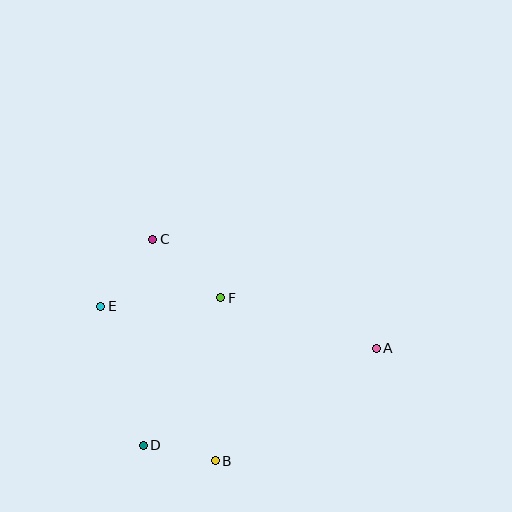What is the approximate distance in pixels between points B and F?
The distance between B and F is approximately 163 pixels.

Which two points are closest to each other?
Points B and D are closest to each other.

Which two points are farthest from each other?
Points A and E are farthest from each other.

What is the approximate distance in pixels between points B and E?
The distance between B and E is approximately 192 pixels.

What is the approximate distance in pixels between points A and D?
The distance between A and D is approximately 252 pixels.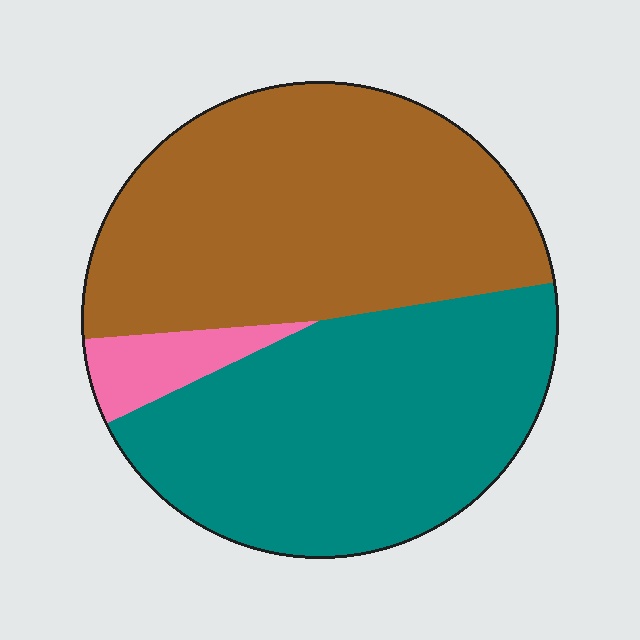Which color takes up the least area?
Pink, at roughly 5%.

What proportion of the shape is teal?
Teal covers roughly 45% of the shape.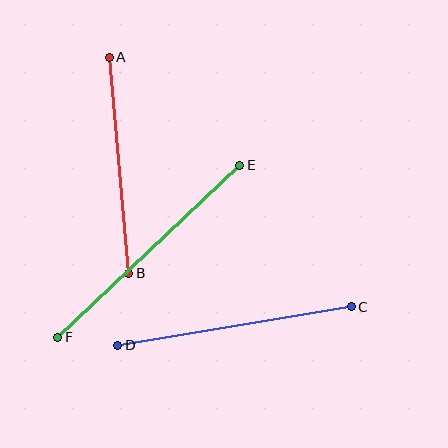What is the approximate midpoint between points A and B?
The midpoint is at approximately (119, 165) pixels.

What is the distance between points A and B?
The distance is approximately 217 pixels.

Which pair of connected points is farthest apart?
Points E and F are farthest apart.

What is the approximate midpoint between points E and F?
The midpoint is at approximately (149, 251) pixels.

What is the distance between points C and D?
The distance is approximately 237 pixels.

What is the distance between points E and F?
The distance is approximately 250 pixels.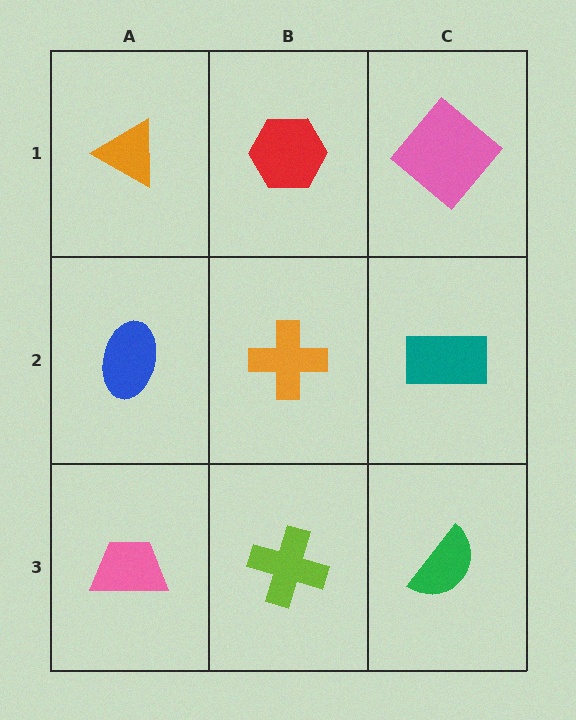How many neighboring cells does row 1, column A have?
2.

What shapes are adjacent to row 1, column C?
A teal rectangle (row 2, column C), a red hexagon (row 1, column B).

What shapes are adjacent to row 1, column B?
An orange cross (row 2, column B), an orange triangle (row 1, column A), a pink diamond (row 1, column C).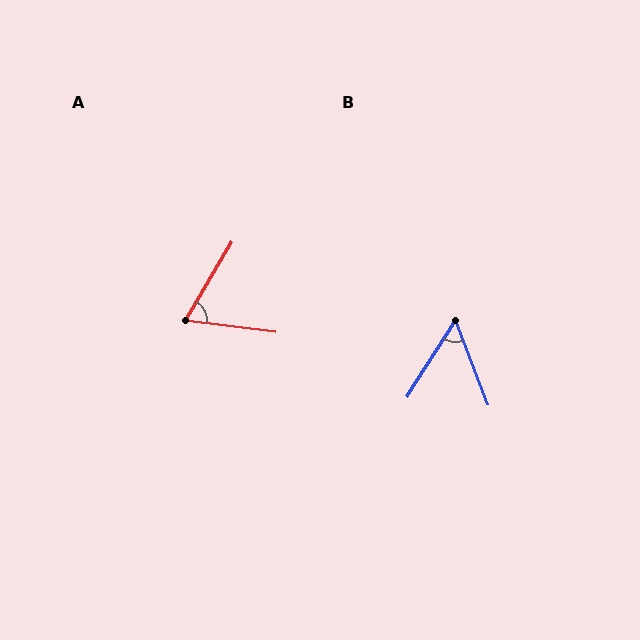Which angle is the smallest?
B, at approximately 53 degrees.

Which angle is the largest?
A, at approximately 67 degrees.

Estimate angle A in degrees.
Approximately 67 degrees.